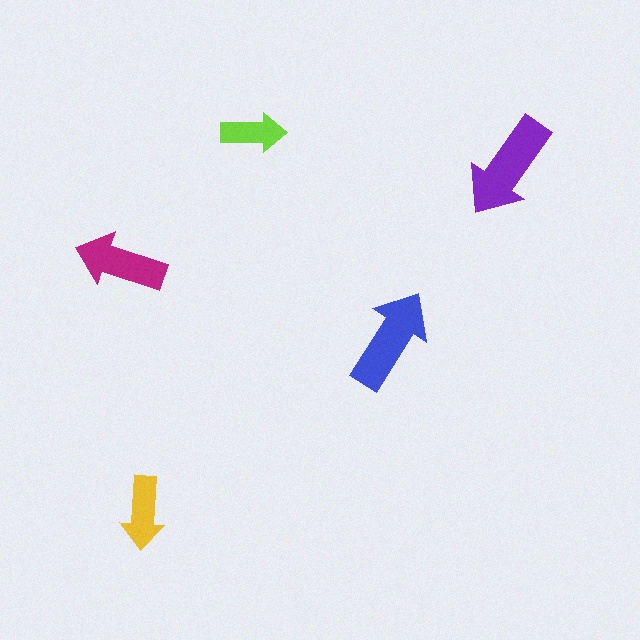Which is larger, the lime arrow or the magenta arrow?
The magenta one.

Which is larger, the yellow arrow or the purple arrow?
The purple one.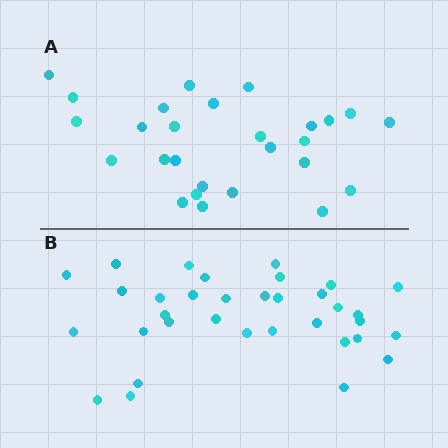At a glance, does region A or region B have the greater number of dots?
Region B (the bottom region) has more dots.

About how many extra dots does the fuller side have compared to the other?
Region B has roughly 8 or so more dots than region A.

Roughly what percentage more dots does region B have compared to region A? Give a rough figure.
About 25% more.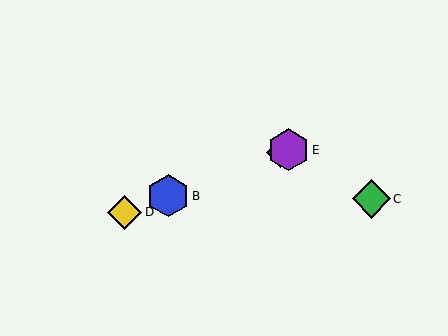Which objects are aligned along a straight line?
Objects A, B, D, E are aligned along a straight line.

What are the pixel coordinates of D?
Object D is at (125, 212).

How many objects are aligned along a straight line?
4 objects (A, B, D, E) are aligned along a straight line.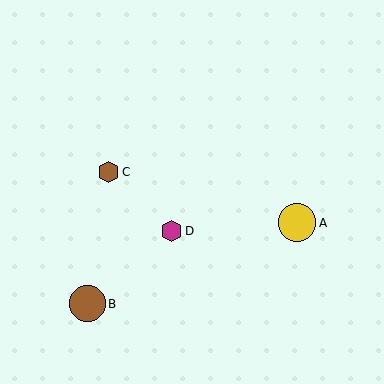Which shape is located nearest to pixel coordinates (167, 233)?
The magenta hexagon (labeled D) at (171, 231) is nearest to that location.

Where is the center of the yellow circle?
The center of the yellow circle is at (297, 223).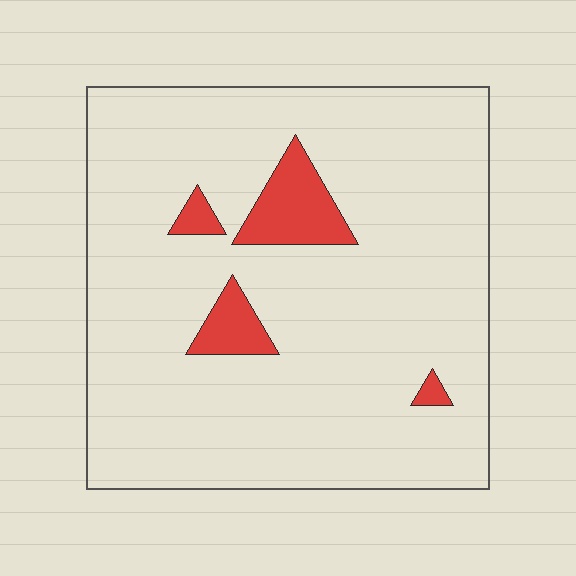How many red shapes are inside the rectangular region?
4.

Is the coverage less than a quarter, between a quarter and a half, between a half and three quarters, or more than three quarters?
Less than a quarter.